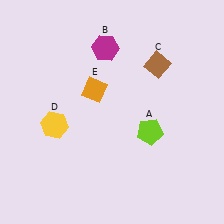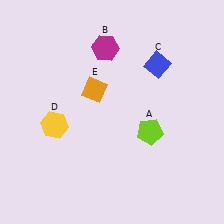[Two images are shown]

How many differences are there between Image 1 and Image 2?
There is 1 difference between the two images.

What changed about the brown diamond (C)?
In Image 1, C is brown. In Image 2, it changed to blue.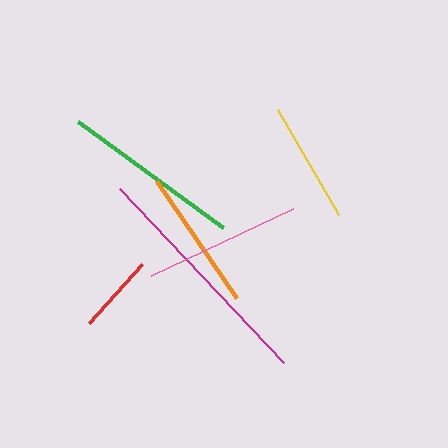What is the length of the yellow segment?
The yellow segment is approximately 122 pixels long.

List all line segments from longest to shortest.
From longest to shortest: magenta, green, pink, orange, yellow, red.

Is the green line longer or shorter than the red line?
The green line is longer than the red line.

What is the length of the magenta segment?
The magenta segment is approximately 238 pixels long.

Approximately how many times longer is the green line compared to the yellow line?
The green line is approximately 1.5 times the length of the yellow line.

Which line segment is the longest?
The magenta line is the longest at approximately 238 pixels.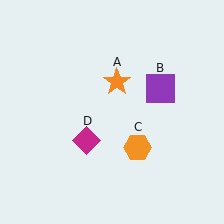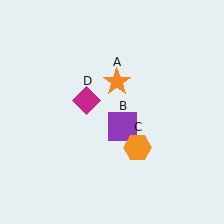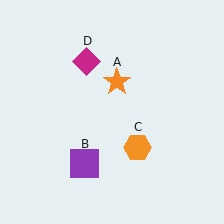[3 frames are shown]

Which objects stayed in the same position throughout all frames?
Orange star (object A) and orange hexagon (object C) remained stationary.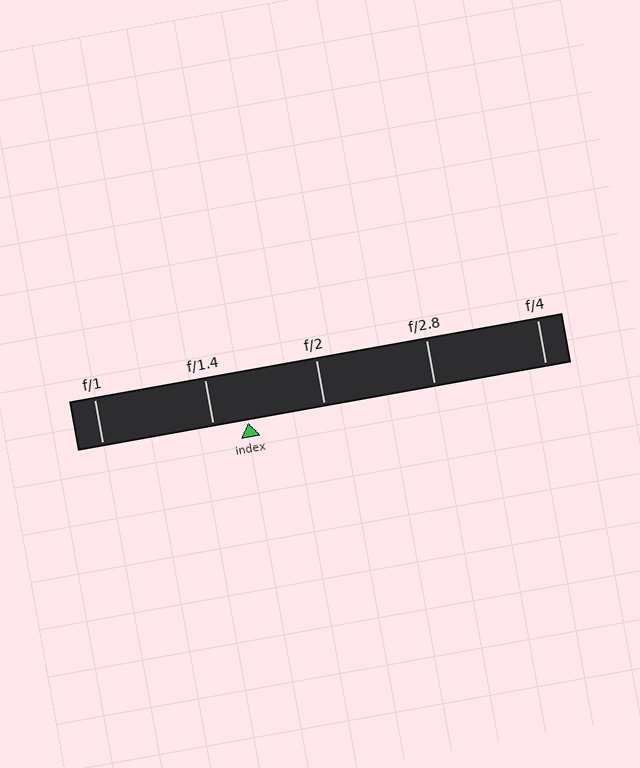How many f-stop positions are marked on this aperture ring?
There are 5 f-stop positions marked.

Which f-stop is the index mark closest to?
The index mark is closest to f/1.4.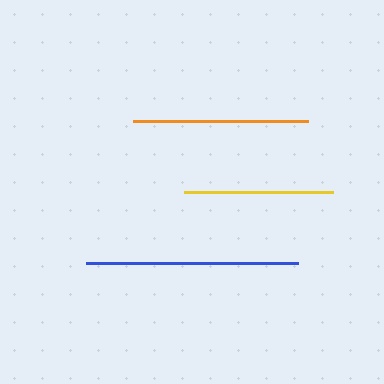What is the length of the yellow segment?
The yellow segment is approximately 149 pixels long.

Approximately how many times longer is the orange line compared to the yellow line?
The orange line is approximately 1.2 times the length of the yellow line.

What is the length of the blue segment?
The blue segment is approximately 211 pixels long.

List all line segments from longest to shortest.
From longest to shortest: blue, orange, yellow.